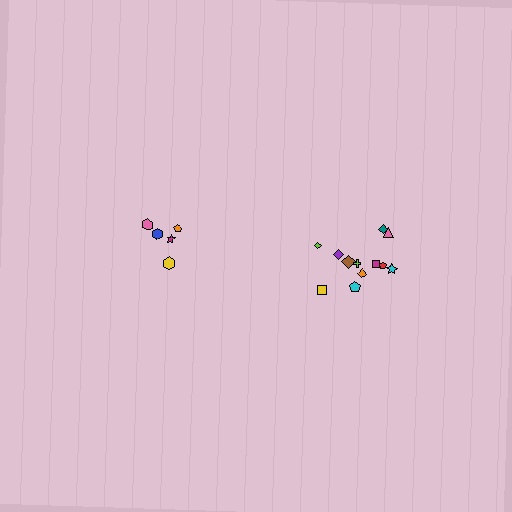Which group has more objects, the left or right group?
The right group.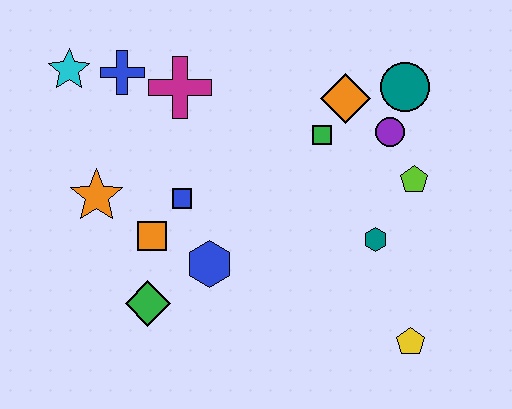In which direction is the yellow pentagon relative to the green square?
The yellow pentagon is below the green square.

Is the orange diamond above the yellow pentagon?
Yes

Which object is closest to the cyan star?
The blue cross is closest to the cyan star.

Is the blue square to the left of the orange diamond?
Yes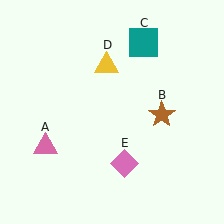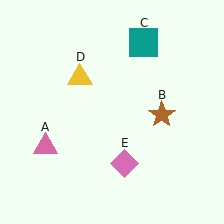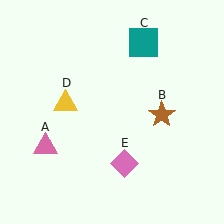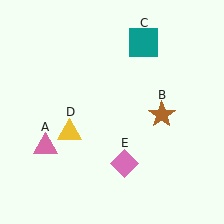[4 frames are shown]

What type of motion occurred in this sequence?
The yellow triangle (object D) rotated counterclockwise around the center of the scene.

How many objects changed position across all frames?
1 object changed position: yellow triangle (object D).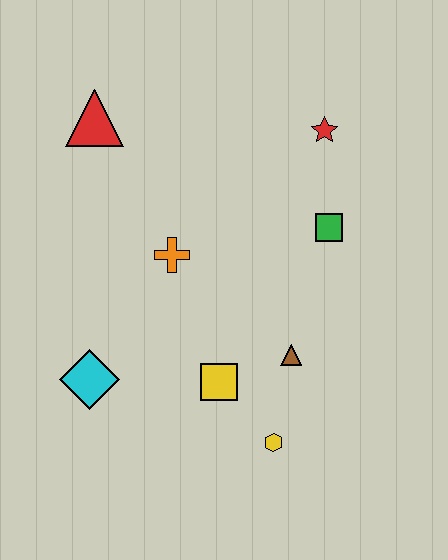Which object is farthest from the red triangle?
The yellow hexagon is farthest from the red triangle.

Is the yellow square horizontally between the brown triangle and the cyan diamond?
Yes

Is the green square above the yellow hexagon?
Yes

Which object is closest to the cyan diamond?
The yellow square is closest to the cyan diamond.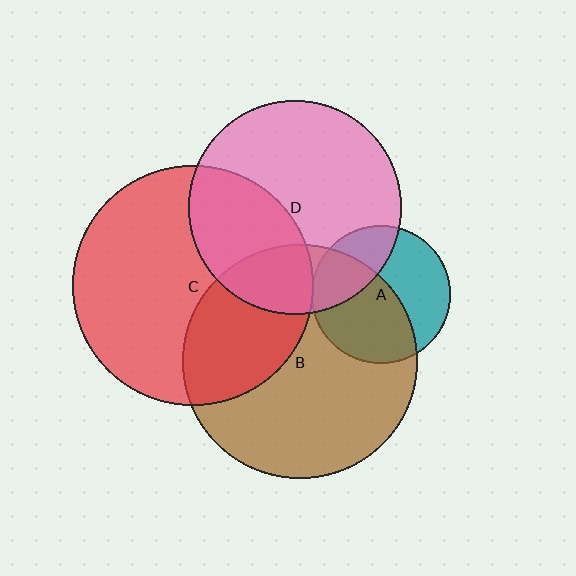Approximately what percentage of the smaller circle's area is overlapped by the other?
Approximately 5%.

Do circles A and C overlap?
Yes.